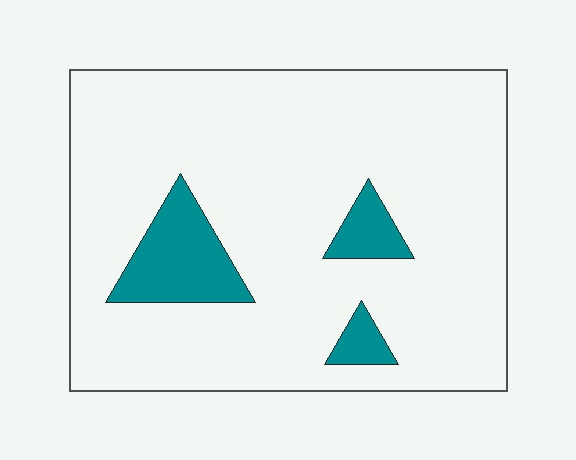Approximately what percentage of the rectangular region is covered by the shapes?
Approximately 10%.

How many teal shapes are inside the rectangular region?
3.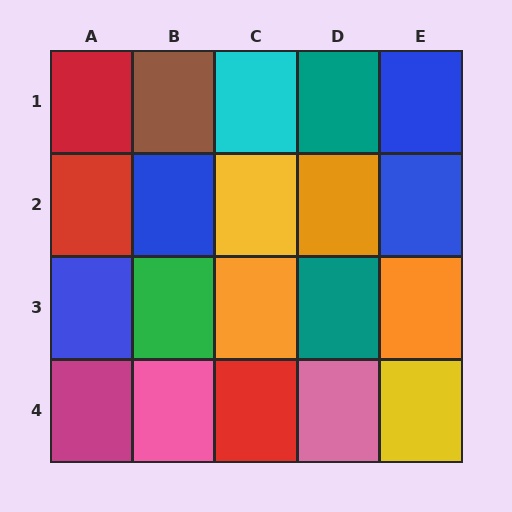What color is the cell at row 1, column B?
Brown.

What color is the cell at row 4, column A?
Magenta.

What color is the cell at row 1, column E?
Blue.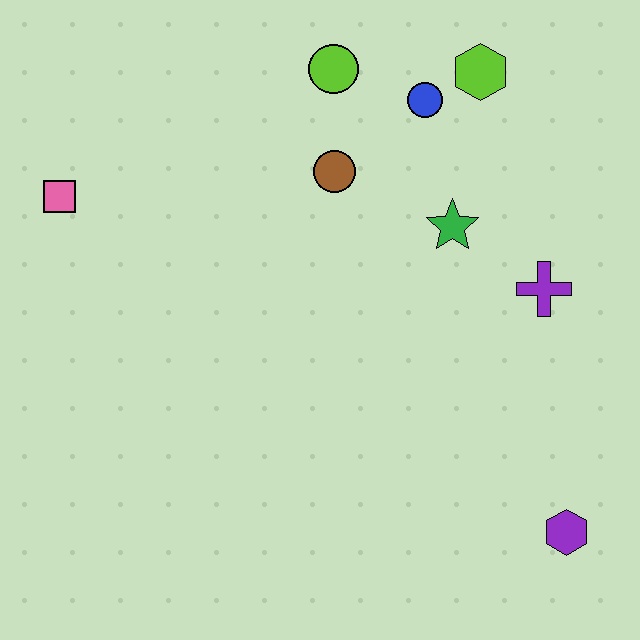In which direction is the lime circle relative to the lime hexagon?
The lime circle is to the left of the lime hexagon.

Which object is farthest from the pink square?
The purple hexagon is farthest from the pink square.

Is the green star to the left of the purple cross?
Yes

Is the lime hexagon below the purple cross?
No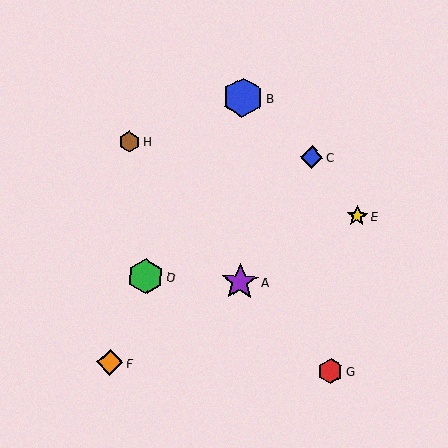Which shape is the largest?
The blue hexagon (labeled B) is the largest.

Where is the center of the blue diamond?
The center of the blue diamond is at (312, 157).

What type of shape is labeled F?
Shape F is an orange diamond.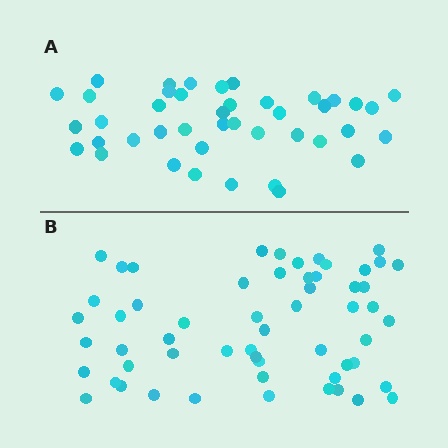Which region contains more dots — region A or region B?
Region B (the bottom region) has more dots.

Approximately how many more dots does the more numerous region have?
Region B has approximately 15 more dots than region A.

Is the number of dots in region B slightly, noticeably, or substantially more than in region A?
Region B has noticeably more, but not dramatically so. The ratio is roughly 1.4 to 1.